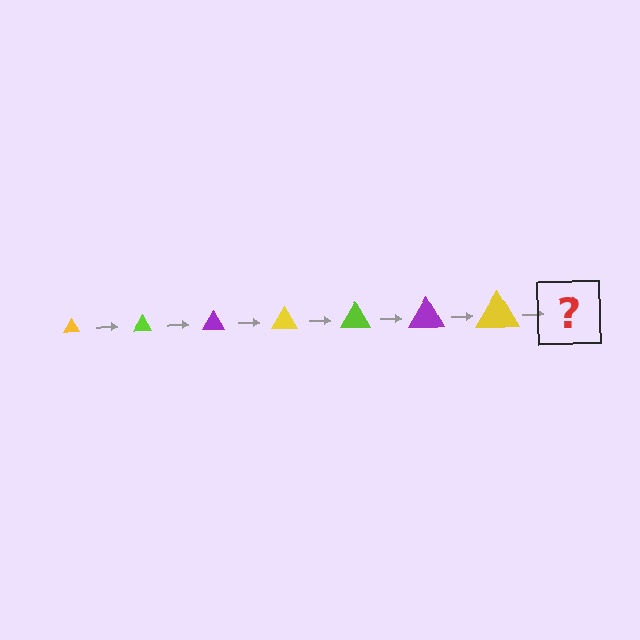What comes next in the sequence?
The next element should be a lime triangle, larger than the previous one.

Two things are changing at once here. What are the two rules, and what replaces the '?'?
The two rules are that the triangle grows larger each step and the color cycles through yellow, lime, and purple. The '?' should be a lime triangle, larger than the previous one.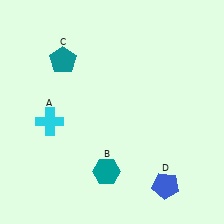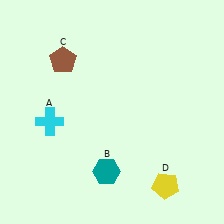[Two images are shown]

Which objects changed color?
C changed from teal to brown. D changed from blue to yellow.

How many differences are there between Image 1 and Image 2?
There are 2 differences between the two images.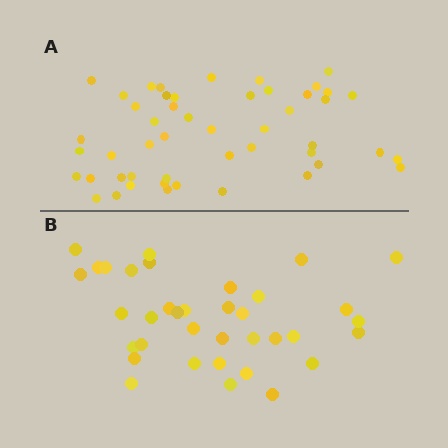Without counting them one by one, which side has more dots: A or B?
Region A (the top region) has more dots.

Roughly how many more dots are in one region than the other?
Region A has approximately 15 more dots than region B.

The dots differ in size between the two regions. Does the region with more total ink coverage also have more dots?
No. Region B has more total ink coverage because its dots are larger, but region A actually contains more individual dots. Total area can be misleading — the number of items is what matters here.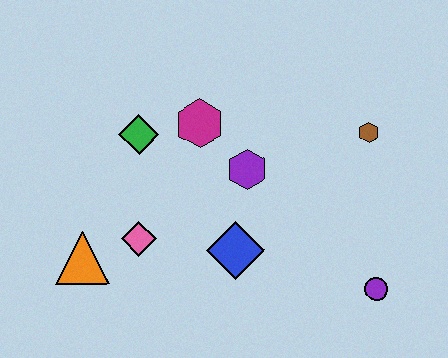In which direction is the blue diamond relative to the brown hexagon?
The blue diamond is to the left of the brown hexagon.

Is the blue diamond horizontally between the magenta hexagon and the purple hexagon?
Yes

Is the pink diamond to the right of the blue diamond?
No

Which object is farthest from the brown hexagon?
The orange triangle is farthest from the brown hexagon.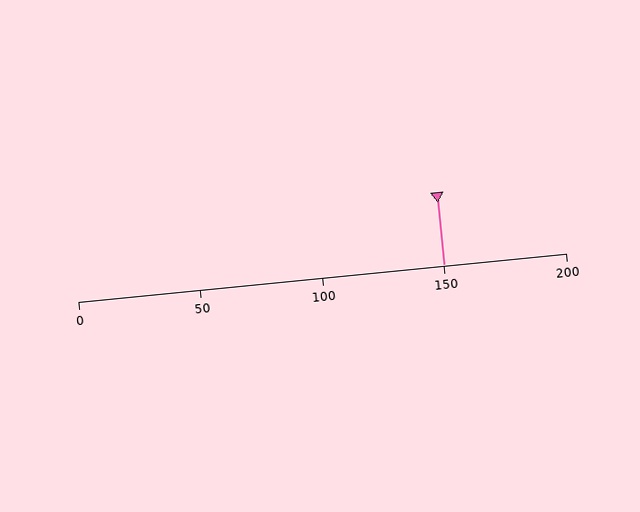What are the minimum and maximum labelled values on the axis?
The axis runs from 0 to 200.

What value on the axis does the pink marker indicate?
The marker indicates approximately 150.